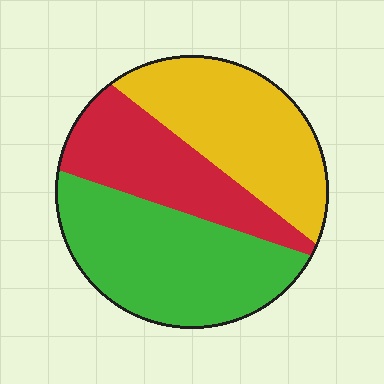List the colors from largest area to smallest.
From largest to smallest: green, yellow, red.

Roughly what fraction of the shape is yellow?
Yellow covers roughly 35% of the shape.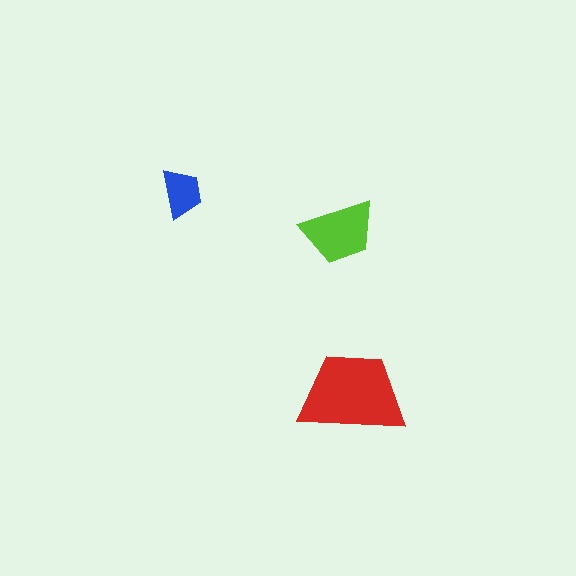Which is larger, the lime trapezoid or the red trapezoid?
The red one.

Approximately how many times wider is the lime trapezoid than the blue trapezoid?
About 1.5 times wider.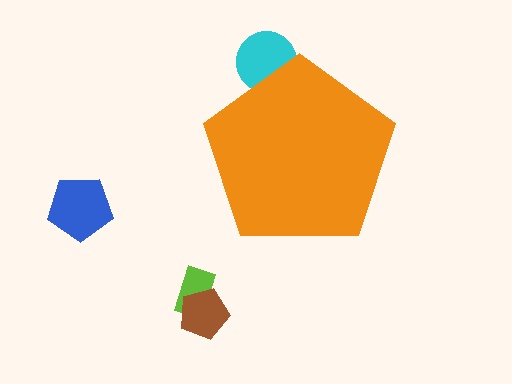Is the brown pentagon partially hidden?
No, the brown pentagon is fully visible.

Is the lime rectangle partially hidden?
No, the lime rectangle is fully visible.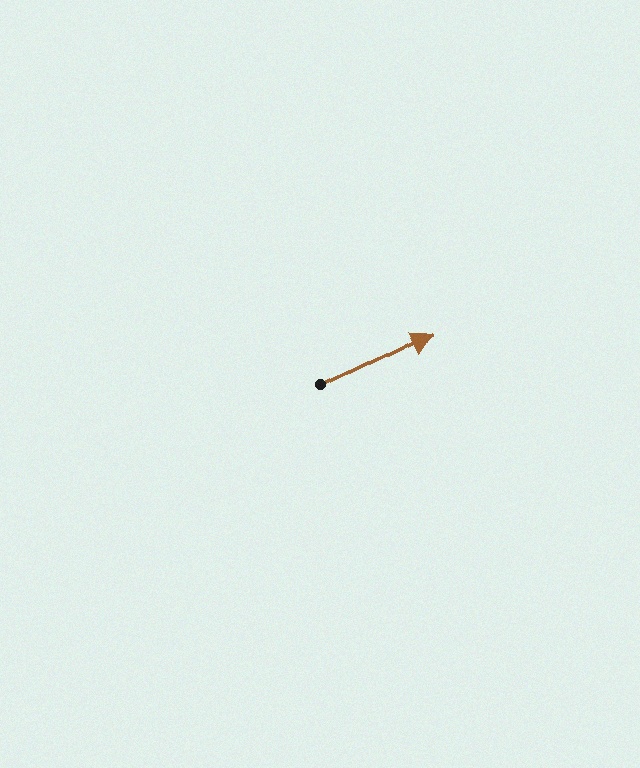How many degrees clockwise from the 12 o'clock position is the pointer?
Approximately 63 degrees.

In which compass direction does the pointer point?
Northeast.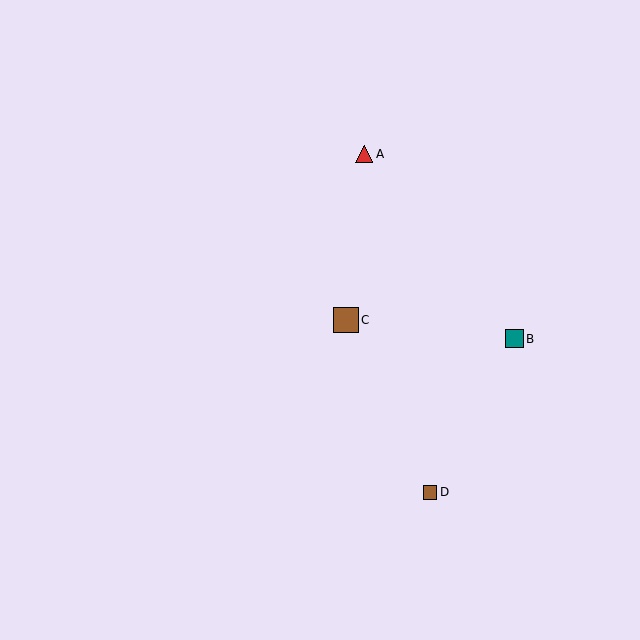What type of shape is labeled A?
Shape A is a red triangle.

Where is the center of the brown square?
The center of the brown square is at (430, 492).